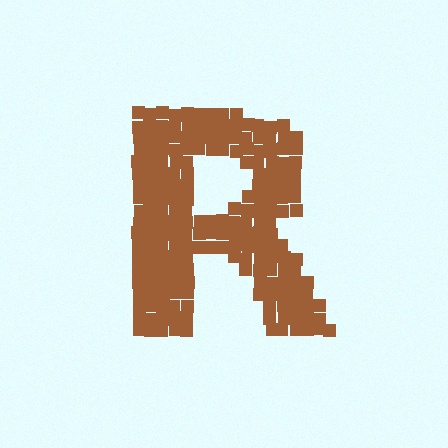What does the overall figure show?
The overall figure shows the letter R.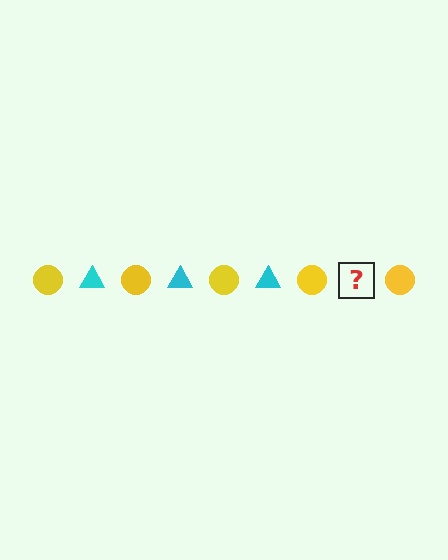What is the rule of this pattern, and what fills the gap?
The rule is that the pattern alternates between yellow circle and cyan triangle. The gap should be filled with a cyan triangle.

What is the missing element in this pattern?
The missing element is a cyan triangle.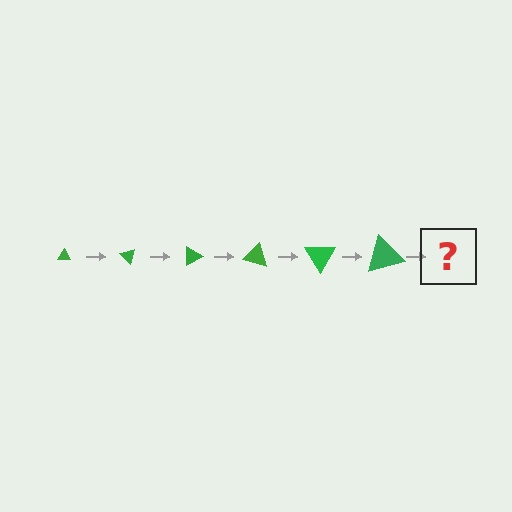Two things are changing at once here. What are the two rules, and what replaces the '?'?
The two rules are that the triangle grows larger each step and it rotates 45 degrees each step. The '?' should be a triangle, larger than the previous one and rotated 270 degrees from the start.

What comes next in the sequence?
The next element should be a triangle, larger than the previous one and rotated 270 degrees from the start.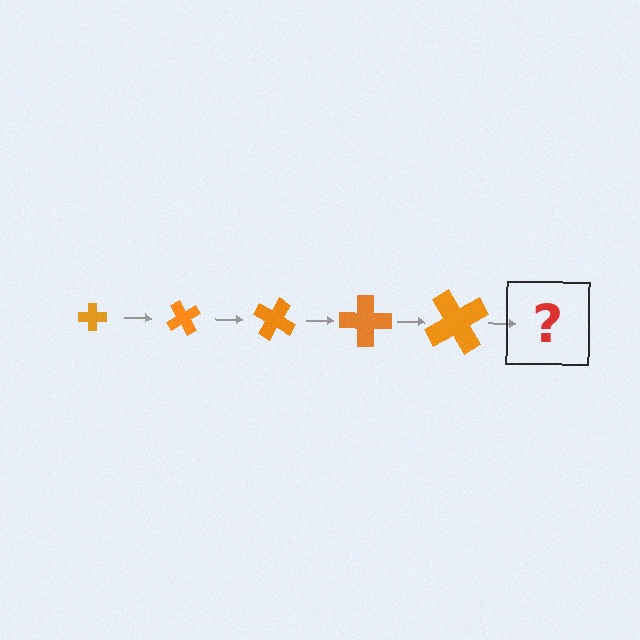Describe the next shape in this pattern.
It should be a cross, larger than the previous one and rotated 300 degrees from the start.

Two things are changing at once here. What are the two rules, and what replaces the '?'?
The two rules are that the cross grows larger each step and it rotates 60 degrees each step. The '?' should be a cross, larger than the previous one and rotated 300 degrees from the start.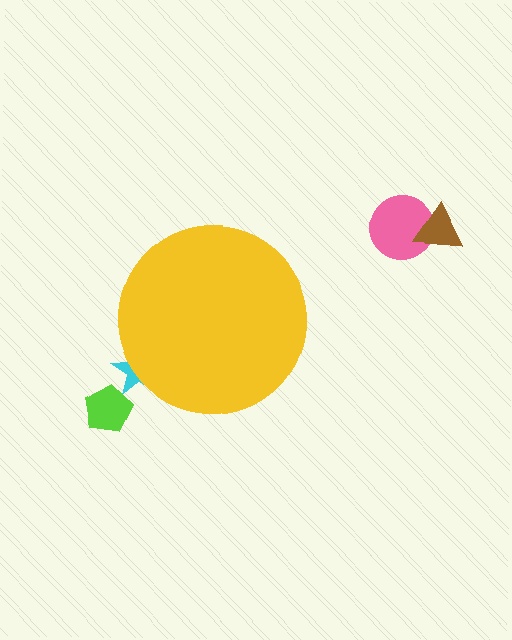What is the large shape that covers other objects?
A yellow circle.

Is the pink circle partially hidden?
No, the pink circle is fully visible.